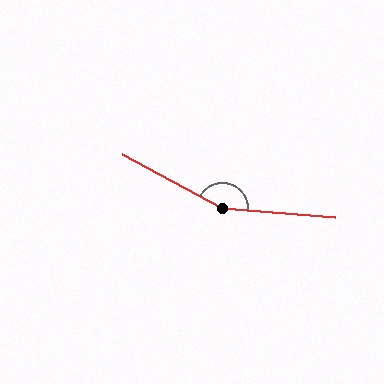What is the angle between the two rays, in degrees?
Approximately 156 degrees.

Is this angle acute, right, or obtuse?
It is obtuse.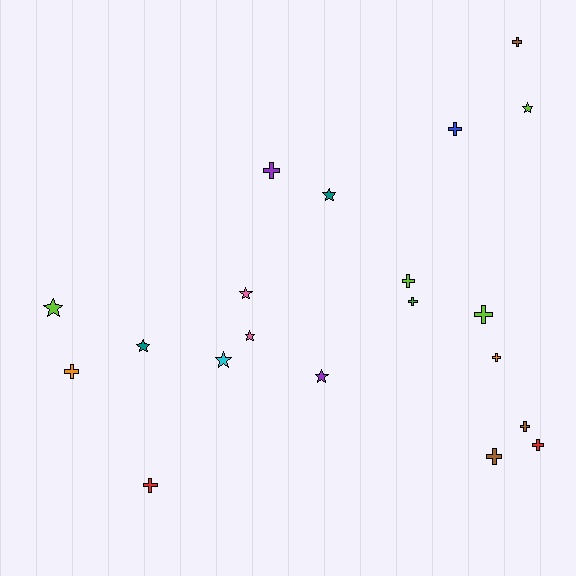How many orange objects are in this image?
There are 2 orange objects.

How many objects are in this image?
There are 20 objects.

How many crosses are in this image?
There are 12 crosses.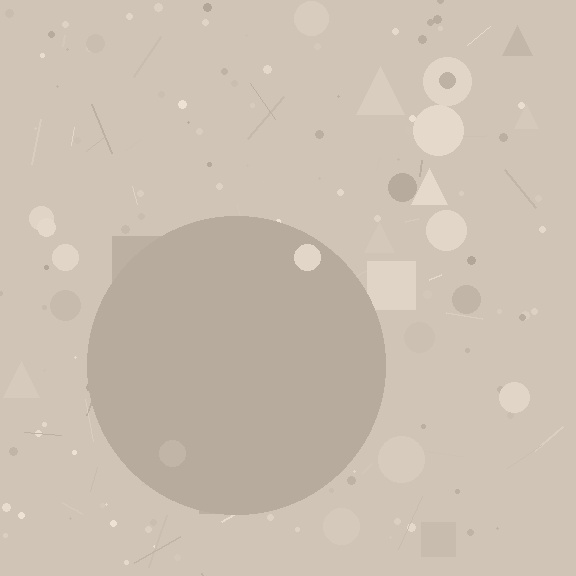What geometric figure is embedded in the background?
A circle is embedded in the background.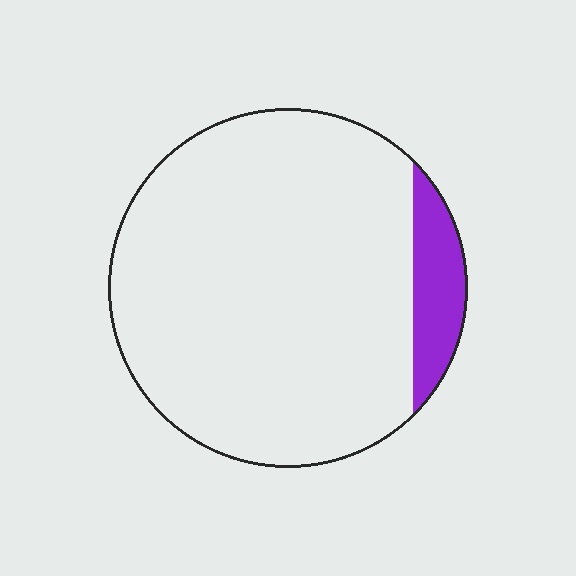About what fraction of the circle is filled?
About one tenth (1/10).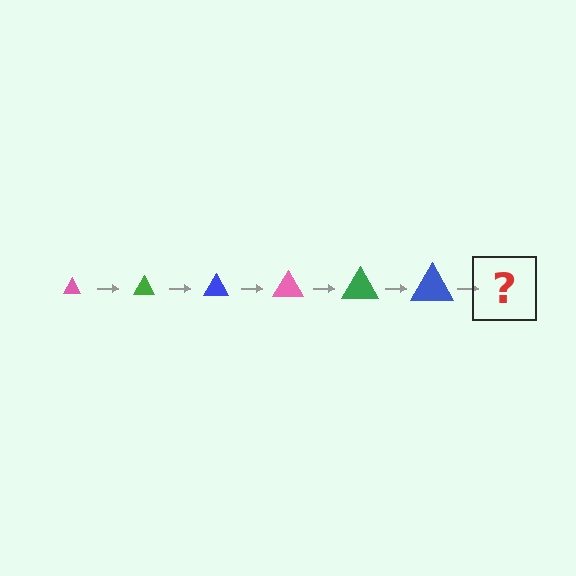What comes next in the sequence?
The next element should be a pink triangle, larger than the previous one.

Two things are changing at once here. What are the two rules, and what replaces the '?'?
The two rules are that the triangle grows larger each step and the color cycles through pink, green, and blue. The '?' should be a pink triangle, larger than the previous one.